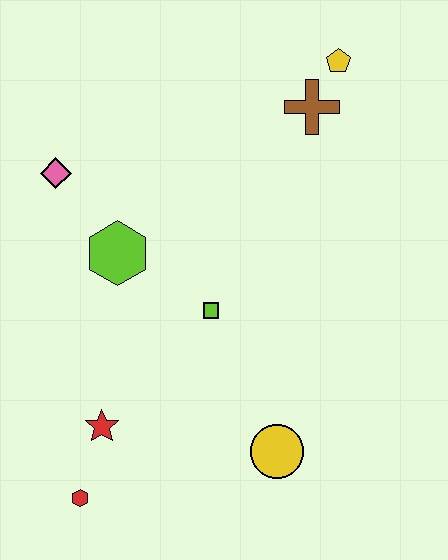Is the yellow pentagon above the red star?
Yes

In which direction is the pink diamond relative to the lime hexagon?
The pink diamond is above the lime hexagon.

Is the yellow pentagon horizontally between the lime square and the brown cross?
No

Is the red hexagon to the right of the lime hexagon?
No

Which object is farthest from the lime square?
The yellow pentagon is farthest from the lime square.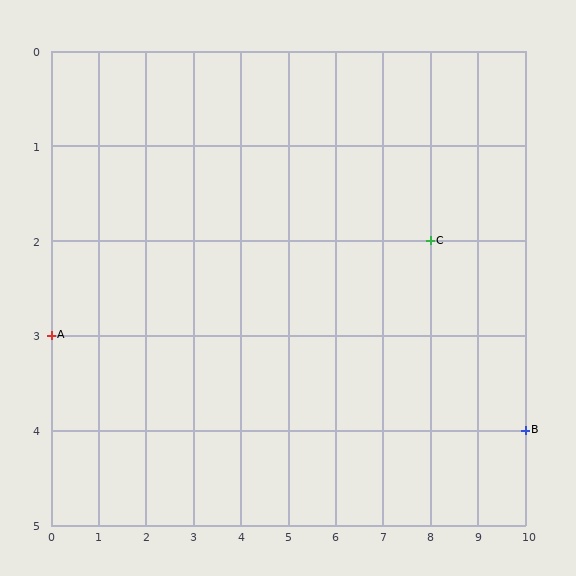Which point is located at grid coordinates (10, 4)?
Point B is at (10, 4).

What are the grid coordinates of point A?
Point A is at grid coordinates (0, 3).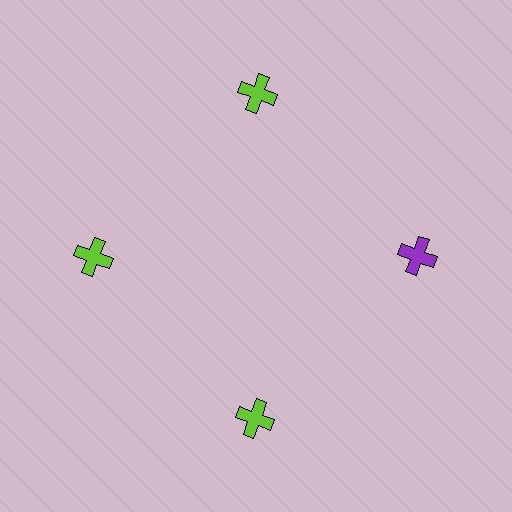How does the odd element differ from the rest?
It has a different color: purple instead of lime.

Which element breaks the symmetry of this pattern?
The purple cross at roughly the 3 o'clock position breaks the symmetry. All other shapes are lime crosses.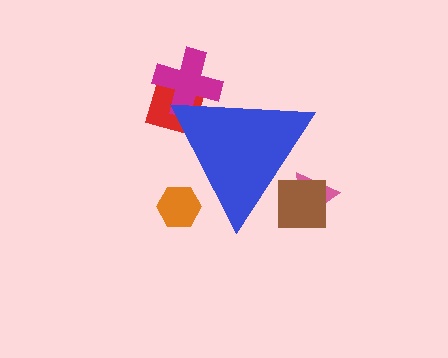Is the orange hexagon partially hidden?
Yes, the orange hexagon is partially hidden behind the blue triangle.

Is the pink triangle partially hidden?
Yes, the pink triangle is partially hidden behind the blue triangle.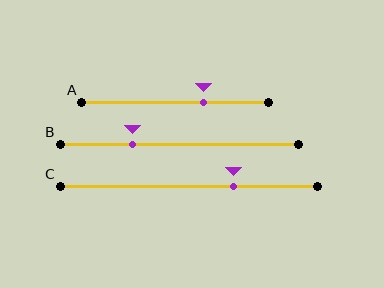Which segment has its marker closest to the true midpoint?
Segment A has its marker closest to the true midpoint.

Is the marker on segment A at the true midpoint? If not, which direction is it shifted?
No, the marker on segment A is shifted to the right by about 15% of the segment length.